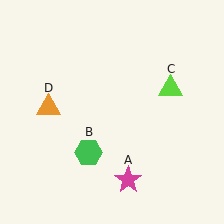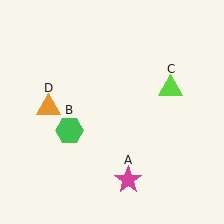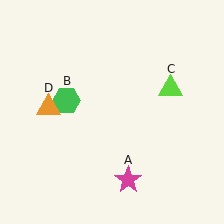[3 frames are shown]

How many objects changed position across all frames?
1 object changed position: green hexagon (object B).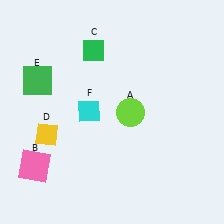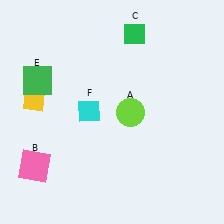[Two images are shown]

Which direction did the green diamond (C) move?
The green diamond (C) moved right.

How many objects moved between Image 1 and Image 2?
2 objects moved between the two images.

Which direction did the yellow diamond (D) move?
The yellow diamond (D) moved up.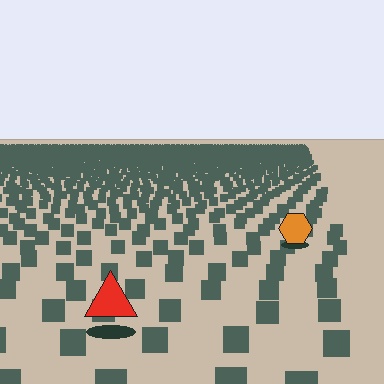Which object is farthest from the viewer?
The orange hexagon is farthest from the viewer. It appears smaller and the ground texture around it is denser.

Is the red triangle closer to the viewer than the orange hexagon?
Yes. The red triangle is closer — you can tell from the texture gradient: the ground texture is coarser near it.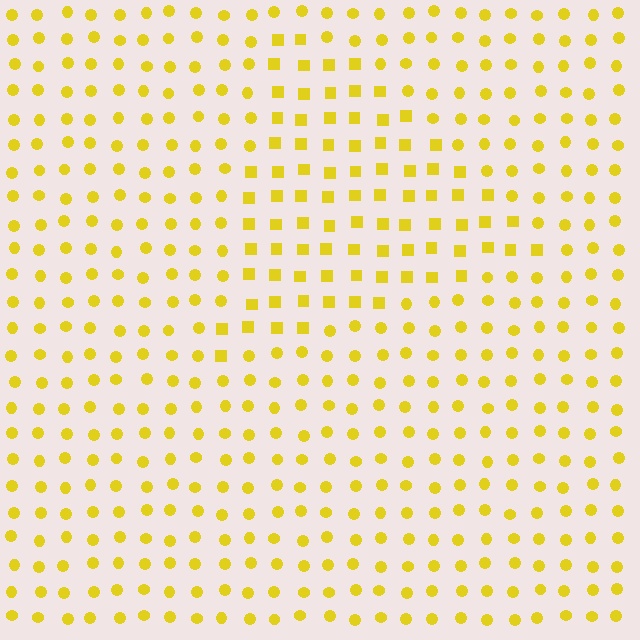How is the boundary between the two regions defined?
The boundary is defined by a change in element shape: squares inside vs. circles outside. All elements share the same color and spacing.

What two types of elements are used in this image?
The image uses squares inside the triangle region and circles outside it.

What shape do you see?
I see a triangle.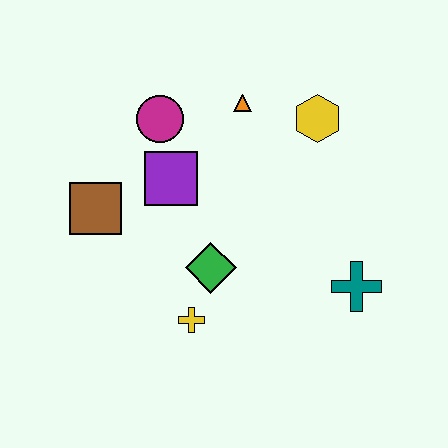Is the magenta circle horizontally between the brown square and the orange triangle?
Yes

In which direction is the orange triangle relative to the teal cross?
The orange triangle is above the teal cross.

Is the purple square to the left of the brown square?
No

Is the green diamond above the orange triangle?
No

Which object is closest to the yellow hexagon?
The orange triangle is closest to the yellow hexagon.